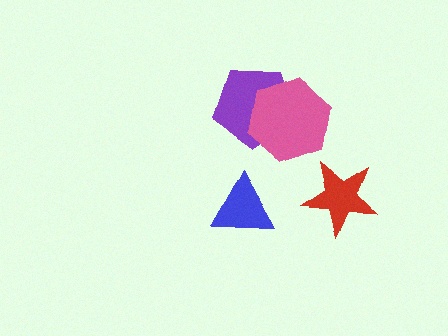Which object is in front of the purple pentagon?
The pink hexagon is in front of the purple pentagon.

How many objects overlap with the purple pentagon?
1 object overlaps with the purple pentagon.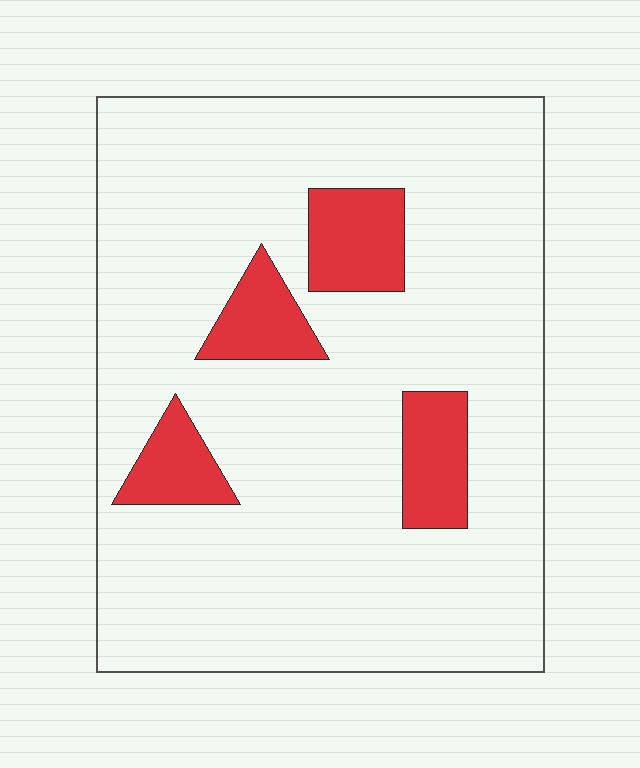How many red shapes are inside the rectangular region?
4.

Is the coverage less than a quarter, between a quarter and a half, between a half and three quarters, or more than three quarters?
Less than a quarter.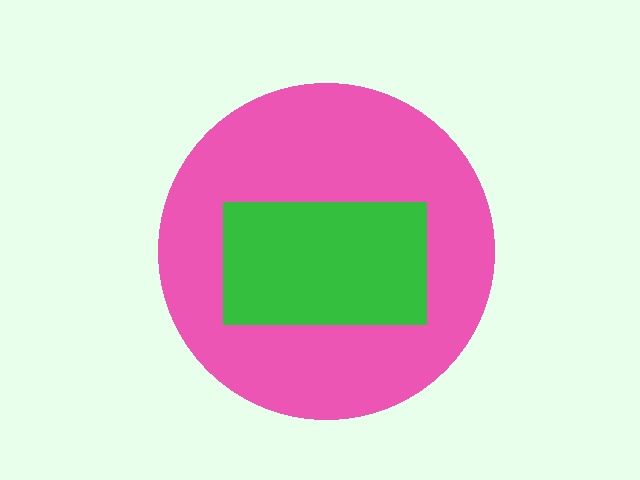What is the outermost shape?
The pink circle.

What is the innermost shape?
The green rectangle.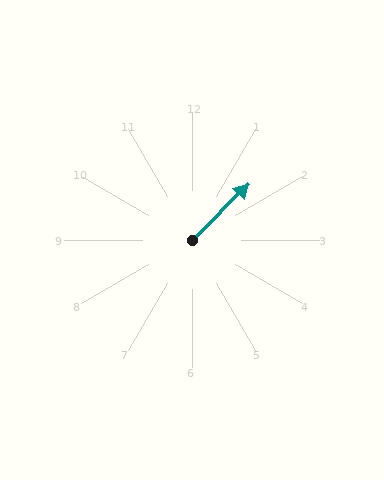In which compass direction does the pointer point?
Northeast.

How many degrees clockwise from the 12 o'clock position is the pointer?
Approximately 45 degrees.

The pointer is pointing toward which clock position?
Roughly 2 o'clock.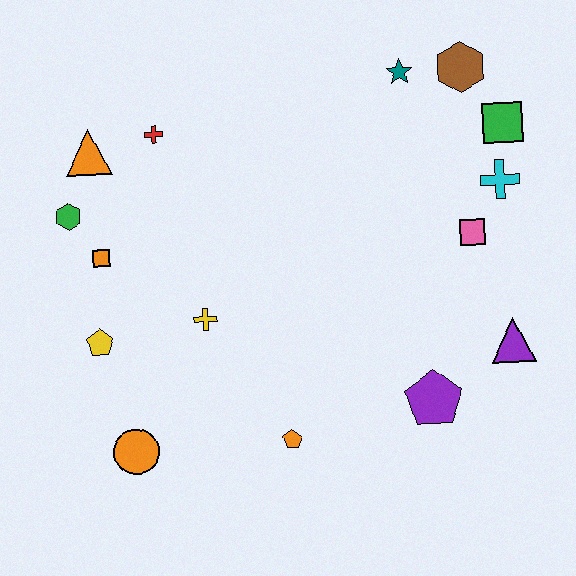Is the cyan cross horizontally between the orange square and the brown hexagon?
No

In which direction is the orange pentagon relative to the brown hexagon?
The orange pentagon is below the brown hexagon.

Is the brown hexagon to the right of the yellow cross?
Yes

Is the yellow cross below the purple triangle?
No